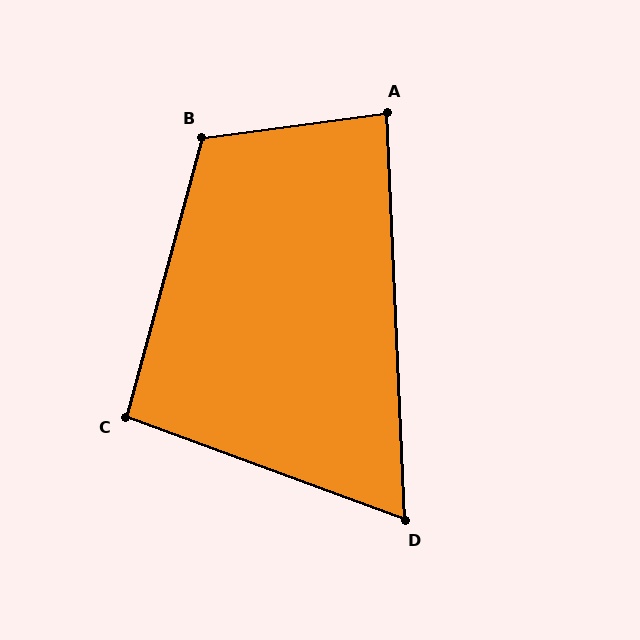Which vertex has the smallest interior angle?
D, at approximately 67 degrees.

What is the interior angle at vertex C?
Approximately 95 degrees (approximately right).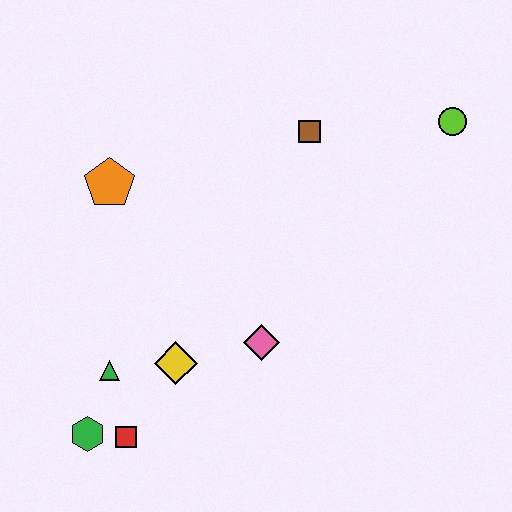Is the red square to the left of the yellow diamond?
Yes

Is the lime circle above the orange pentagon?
Yes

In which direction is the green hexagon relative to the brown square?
The green hexagon is below the brown square.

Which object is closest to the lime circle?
The brown square is closest to the lime circle.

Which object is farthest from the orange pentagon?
The lime circle is farthest from the orange pentagon.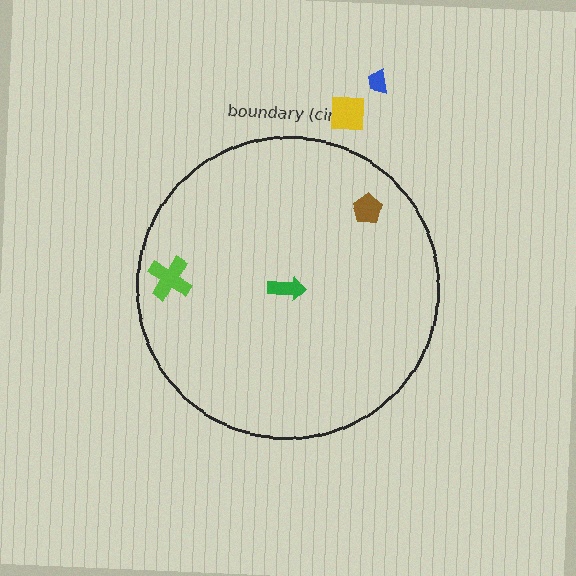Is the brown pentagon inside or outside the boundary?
Inside.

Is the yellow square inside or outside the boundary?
Outside.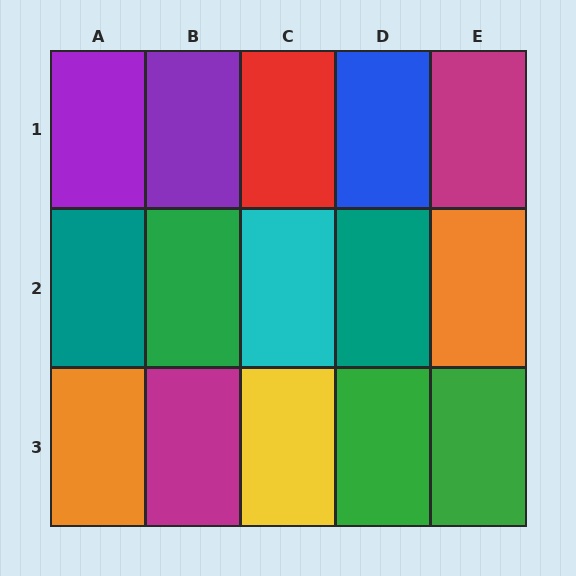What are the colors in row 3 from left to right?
Orange, magenta, yellow, green, green.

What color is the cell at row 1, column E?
Magenta.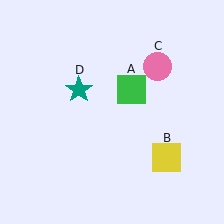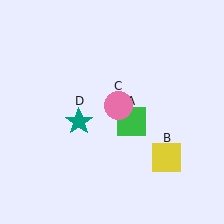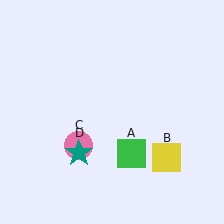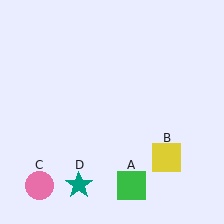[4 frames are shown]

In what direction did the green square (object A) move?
The green square (object A) moved down.